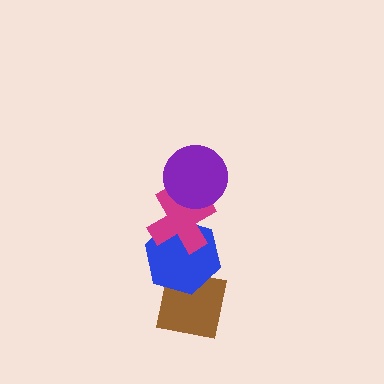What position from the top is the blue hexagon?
The blue hexagon is 3rd from the top.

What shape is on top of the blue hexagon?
The magenta cross is on top of the blue hexagon.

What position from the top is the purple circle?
The purple circle is 1st from the top.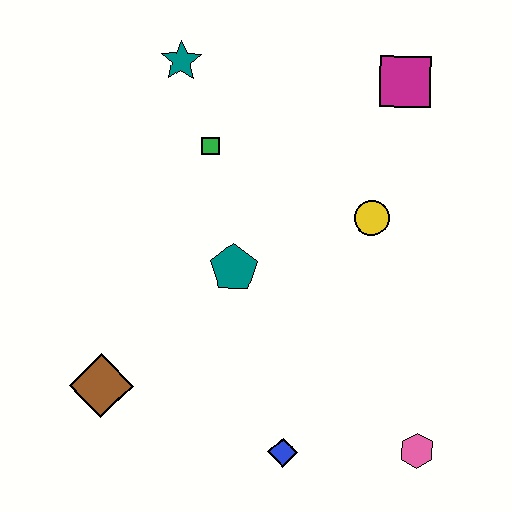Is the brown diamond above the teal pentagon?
No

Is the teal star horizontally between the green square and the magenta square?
No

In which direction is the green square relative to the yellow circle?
The green square is to the left of the yellow circle.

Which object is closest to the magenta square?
The yellow circle is closest to the magenta square.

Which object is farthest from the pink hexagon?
The teal star is farthest from the pink hexagon.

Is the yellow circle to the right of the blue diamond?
Yes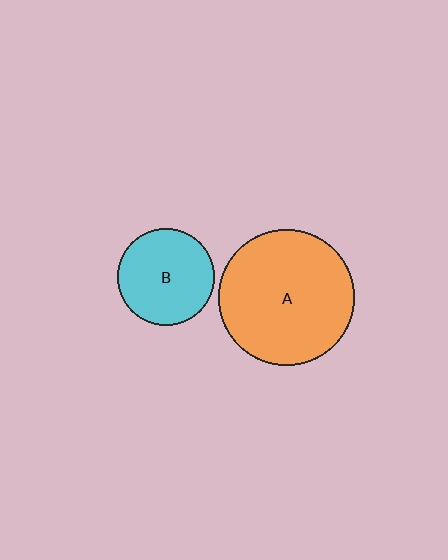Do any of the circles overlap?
No, none of the circles overlap.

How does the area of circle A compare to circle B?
Approximately 1.9 times.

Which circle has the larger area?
Circle A (orange).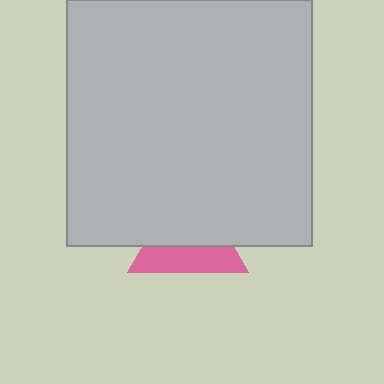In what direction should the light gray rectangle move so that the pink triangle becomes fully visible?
The light gray rectangle should move up. That is the shortest direction to clear the overlap and leave the pink triangle fully visible.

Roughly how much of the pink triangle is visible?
A small part of it is visible (roughly 43%).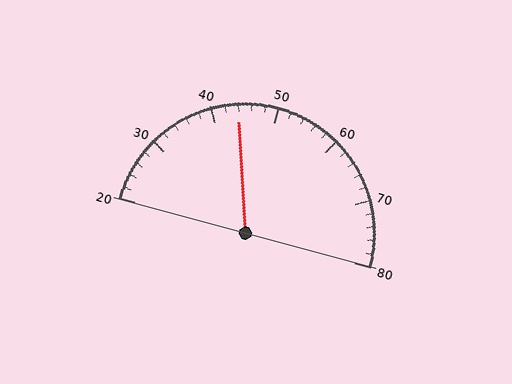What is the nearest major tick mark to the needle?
The nearest major tick mark is 40.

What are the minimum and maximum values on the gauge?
The gauge ranges from 20 to 80.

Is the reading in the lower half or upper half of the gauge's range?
The reading is in the lower half of the range (20 to 80).